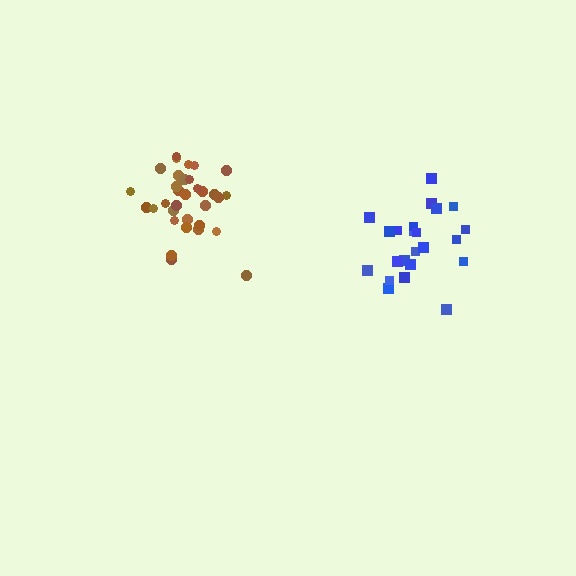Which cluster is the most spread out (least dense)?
Blue.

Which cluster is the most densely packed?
Brown.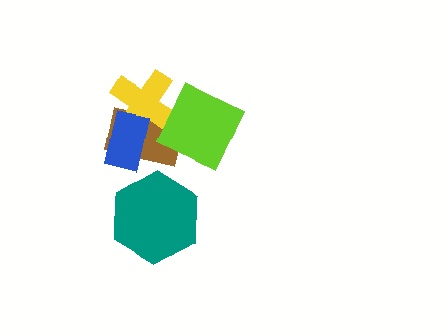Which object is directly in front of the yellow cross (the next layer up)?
The blue rectangle is directly in front of the yellow cross.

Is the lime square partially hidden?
No, no other shape covers it.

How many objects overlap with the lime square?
2 objects overlap with the lime square.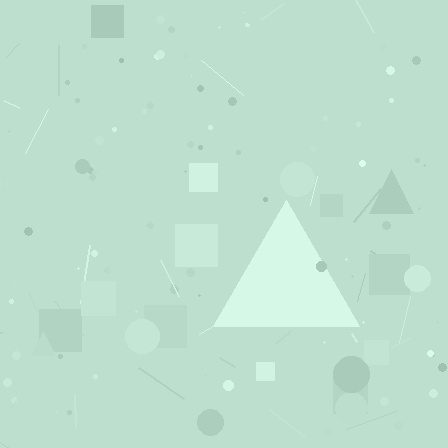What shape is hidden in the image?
A triangle is hidden in the image.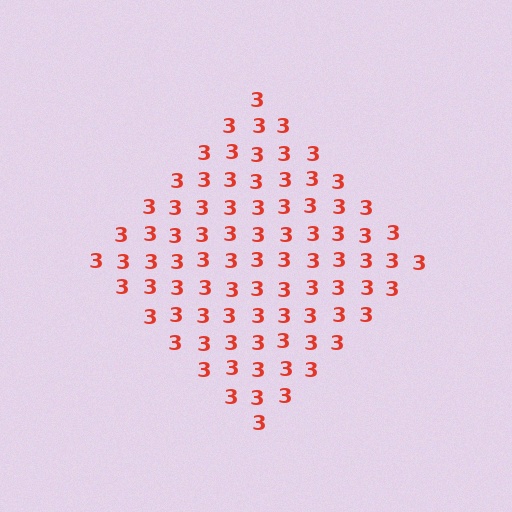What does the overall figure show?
The overall figure shows a diamond.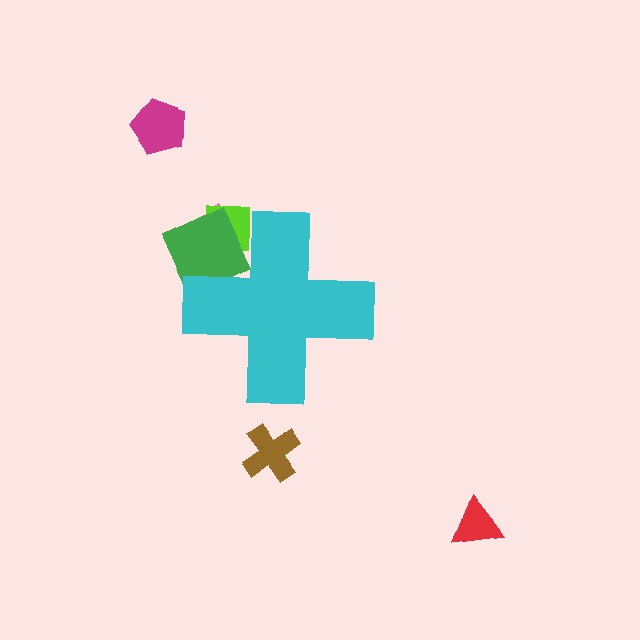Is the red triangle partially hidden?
No, the red triangle is fully visible.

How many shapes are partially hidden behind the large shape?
3 shapes are partially hidden.